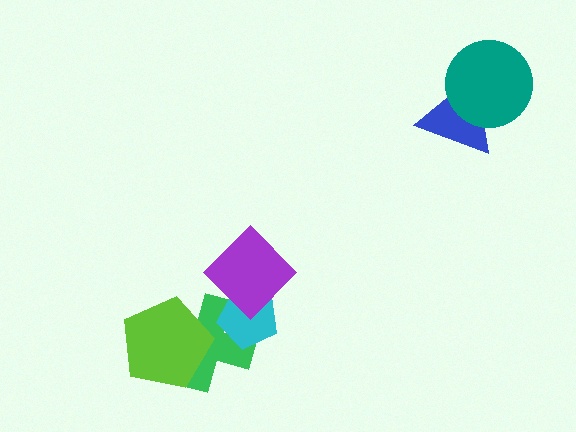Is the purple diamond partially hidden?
No, no other shape covers it.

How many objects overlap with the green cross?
3 objects overlap with the green cross.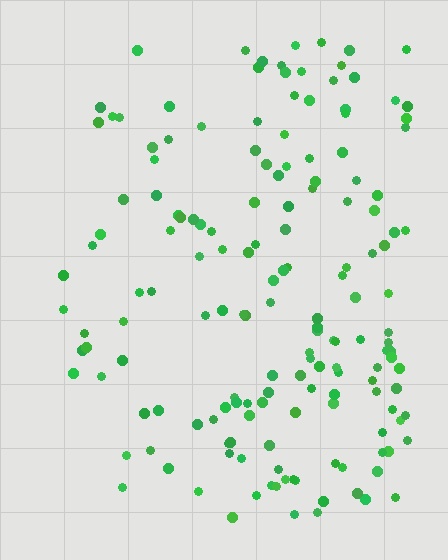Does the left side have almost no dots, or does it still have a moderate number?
Still a moderate number, just noticeably fewer than the right.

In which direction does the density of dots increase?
From left to right, with the right side densest.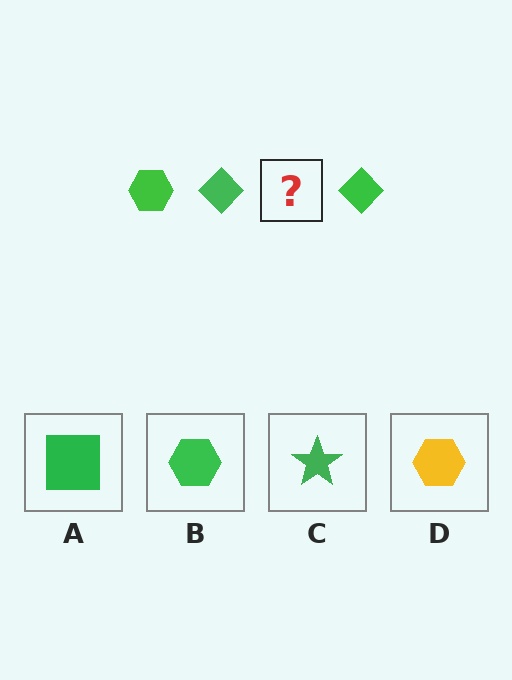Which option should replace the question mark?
Option B.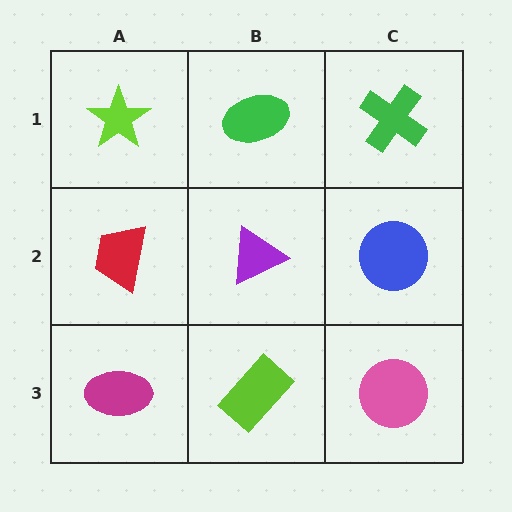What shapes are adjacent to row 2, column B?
A green ellipse (row 1, column B), a lime rectangle (row 3, column B), a red trapezoid (row 2, column A), a blue circle (row 2, column C).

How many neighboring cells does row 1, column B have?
3.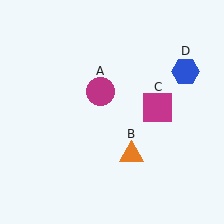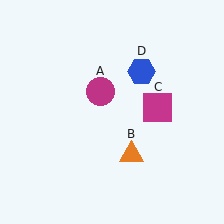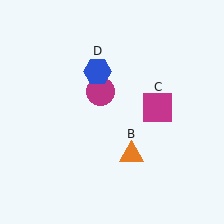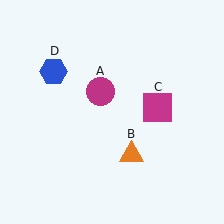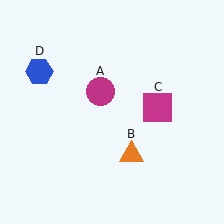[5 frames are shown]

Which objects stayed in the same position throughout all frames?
Magenta circle (object A) and orange triangle (object B) and magenta square (object C) remained stationary.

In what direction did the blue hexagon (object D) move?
The blue hexagon (object D) moved left.